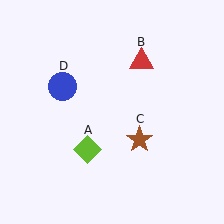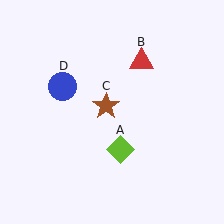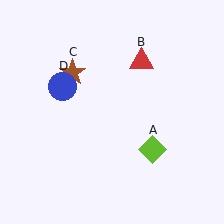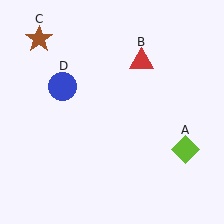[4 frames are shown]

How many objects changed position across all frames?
2 objects changed position: lime diamond (object A), brown star (object C).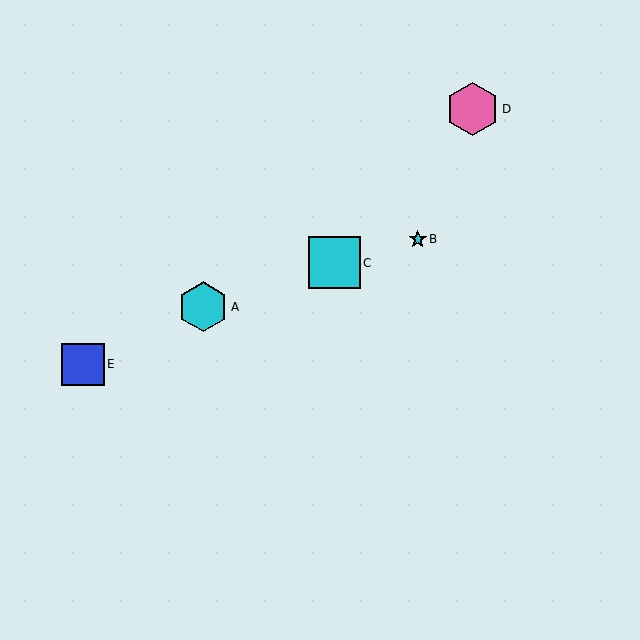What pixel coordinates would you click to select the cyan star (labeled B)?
Click at (418, 240) to select the cyan star B.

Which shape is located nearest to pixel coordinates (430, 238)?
The cyan star (labeled B) at (418, 240) is nearest to that location.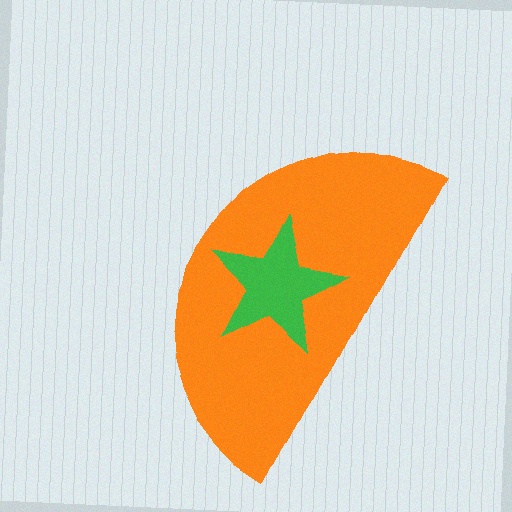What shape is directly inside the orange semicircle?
The green star.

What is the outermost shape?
The orange semicircle.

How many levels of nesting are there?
2.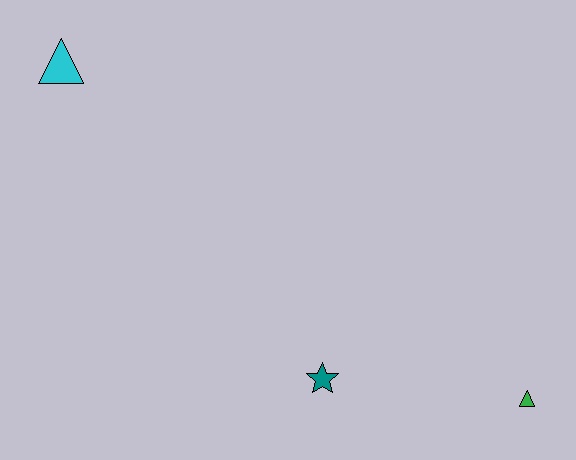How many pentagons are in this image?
There are no pentagons.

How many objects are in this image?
There are 3 objects.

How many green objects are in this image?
There is 1 green object.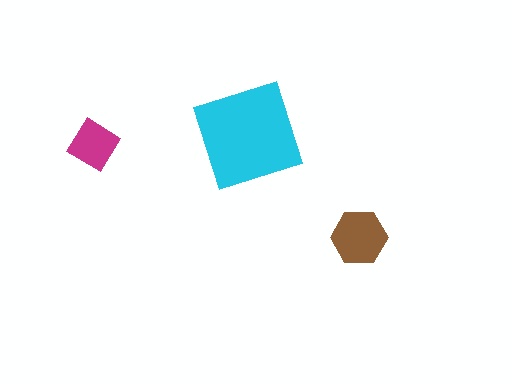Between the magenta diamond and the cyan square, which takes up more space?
The cyan square.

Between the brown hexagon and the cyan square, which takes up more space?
The cyan square.